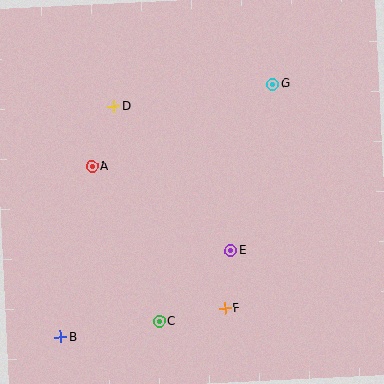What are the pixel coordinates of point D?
Point D is at (113, 106).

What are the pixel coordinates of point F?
Point F is at (225, 308).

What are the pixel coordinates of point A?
Point A is at (92, 167).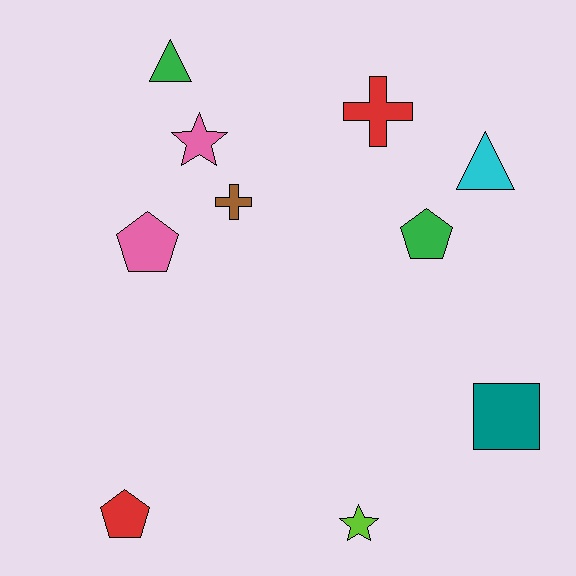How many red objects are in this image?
There are 2 red objects.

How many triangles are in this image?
There are 2 triangles.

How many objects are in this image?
There are 10 objects.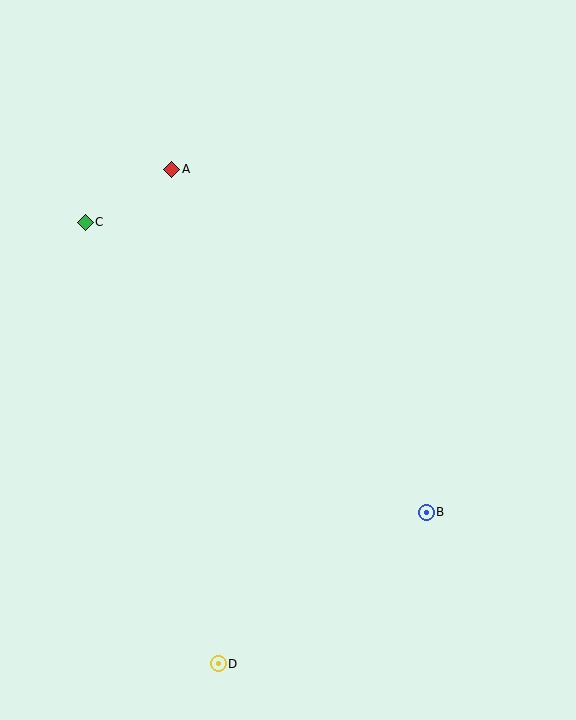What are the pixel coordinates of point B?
Point B is at (426, 512).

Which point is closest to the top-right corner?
Point A is closest to the top-right corner.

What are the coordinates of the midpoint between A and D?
The midpoint between A and D is at (195, 416).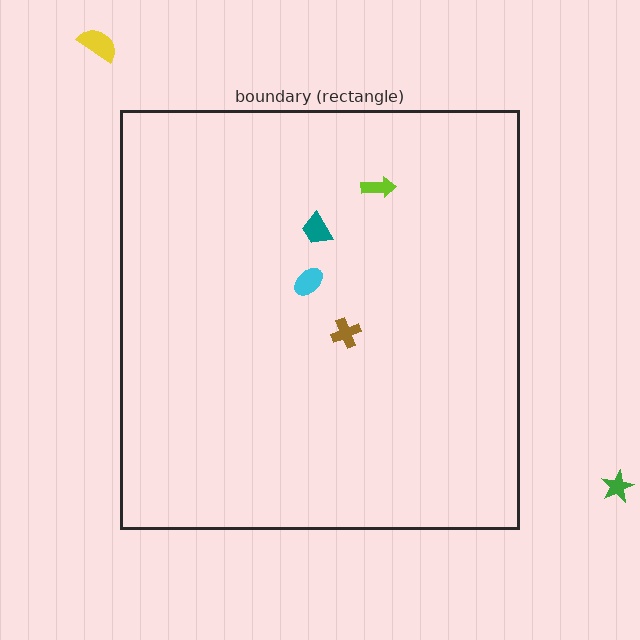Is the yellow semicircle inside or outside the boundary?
Outside.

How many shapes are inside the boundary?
4 inside, 2 outside.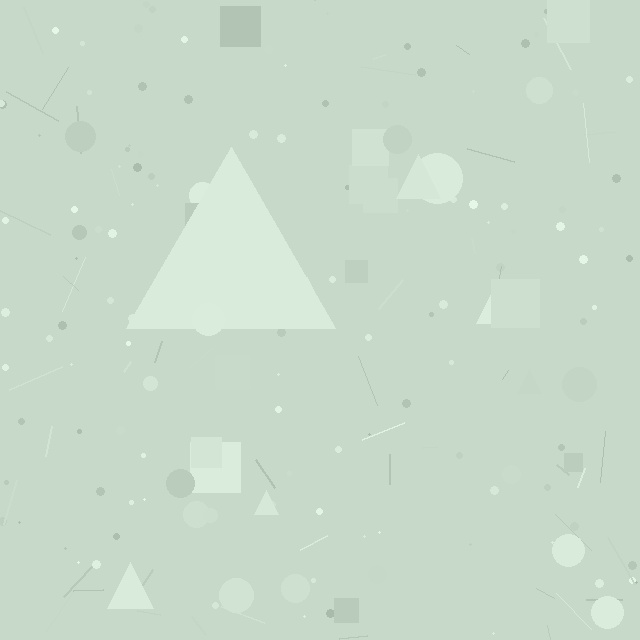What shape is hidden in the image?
A triangle is hidden in the image.